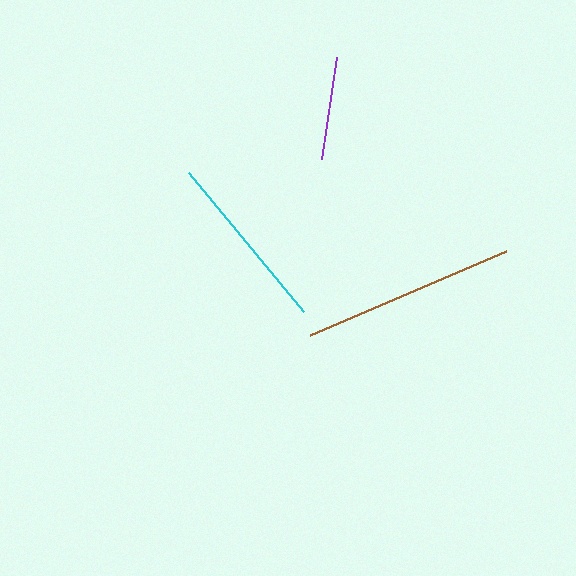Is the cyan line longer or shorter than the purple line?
The cyan line is longer than the purple line.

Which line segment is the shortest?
The purple line is the shortest at approximately 103 pixels.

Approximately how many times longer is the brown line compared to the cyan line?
The brown line is approximately 1.2 times the length of the cyan line.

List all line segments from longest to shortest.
From longest to shortest: brown, cyan, purple.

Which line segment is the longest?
The brown line is the longest at approximately 213 pixels.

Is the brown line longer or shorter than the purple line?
The brown line is longer than the purple line.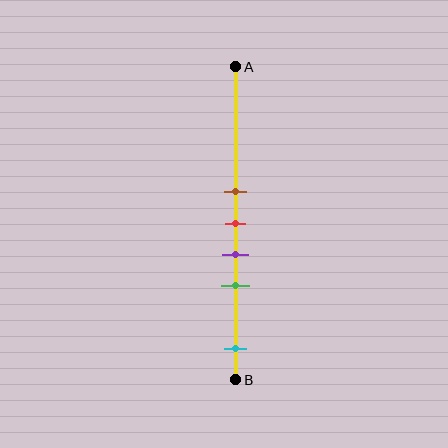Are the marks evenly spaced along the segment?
No, the marks are not evenly spaced.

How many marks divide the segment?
There are 5 marks dividing the segment.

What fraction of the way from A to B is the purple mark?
The purple mark is approximately 60% (0.6) of the way from A to B.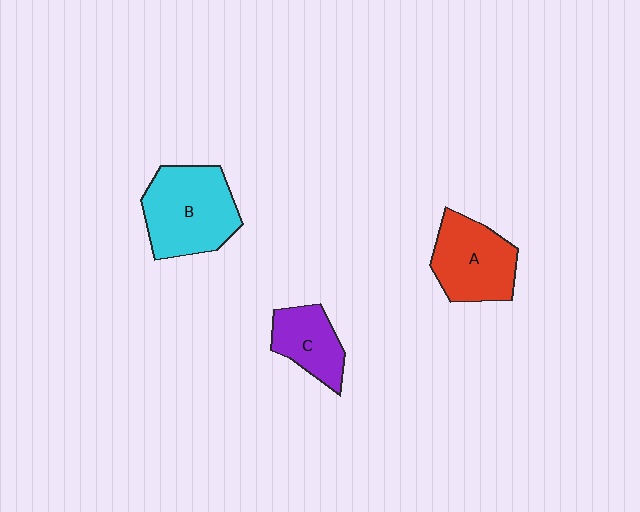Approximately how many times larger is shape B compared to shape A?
Approximately 1.2 times.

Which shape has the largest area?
Shape B (cyan).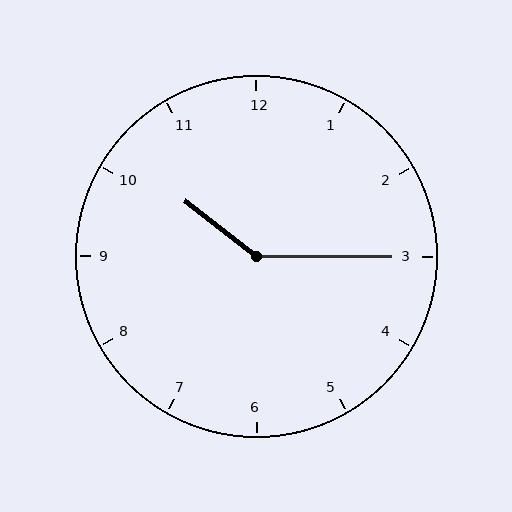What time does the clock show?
10:15.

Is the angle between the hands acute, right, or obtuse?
It is obtuse.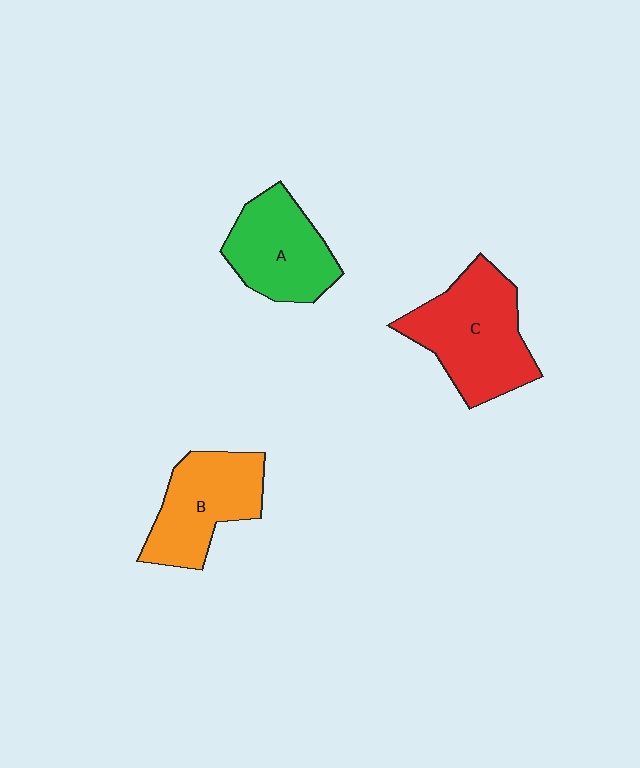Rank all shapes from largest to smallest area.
From largest to smallest: C (red), B (orange), A (green).